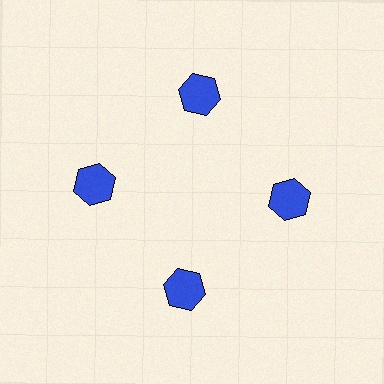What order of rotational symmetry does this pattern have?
This pattern has 4-fold rotational symmetry.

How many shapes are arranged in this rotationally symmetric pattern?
There are 4 shapes, arranged in 4 groups of 1.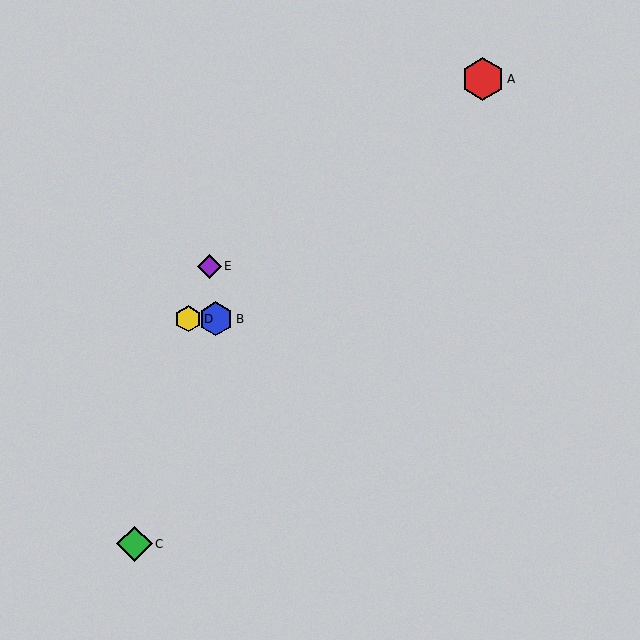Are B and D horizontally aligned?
Yes, both are at y≈319.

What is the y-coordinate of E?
Object E is at y≈266.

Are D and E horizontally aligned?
No, D is at y≈319 and E is at y≈266.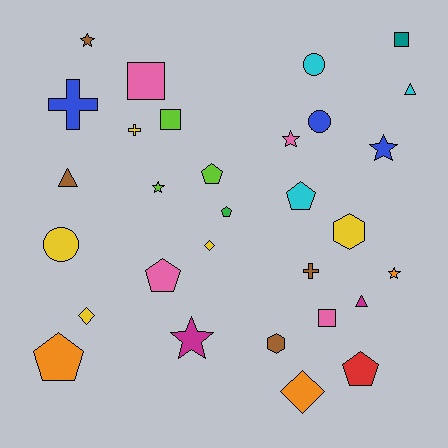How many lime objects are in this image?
There are 3 lime objects.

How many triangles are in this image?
There are 3 triangles.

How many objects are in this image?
There are 30 objects.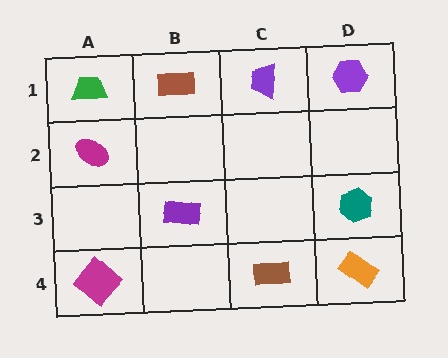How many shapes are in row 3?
2 shapes.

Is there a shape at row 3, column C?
No, that cell is empty.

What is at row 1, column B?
A brown rectangle.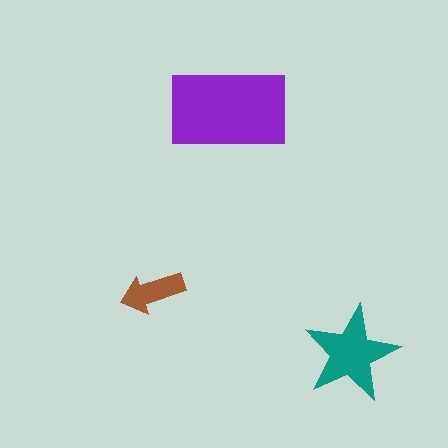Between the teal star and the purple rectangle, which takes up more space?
The purple rectangle.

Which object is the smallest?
The brown arrow.